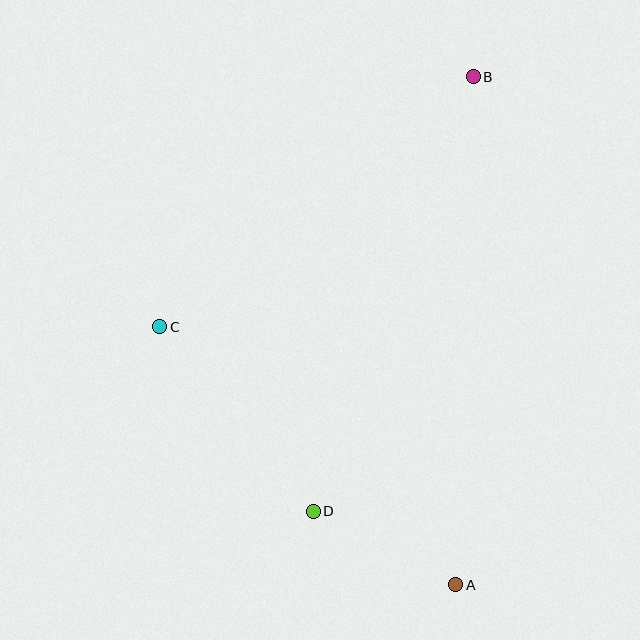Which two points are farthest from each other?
Points A and B are farthest from each other.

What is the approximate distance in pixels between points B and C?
The distance between B and C is approximately 401 pixels.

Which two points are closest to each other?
Points A and D are closest to each other.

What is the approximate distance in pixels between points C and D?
The distance between C and D is approximately 240 pixels.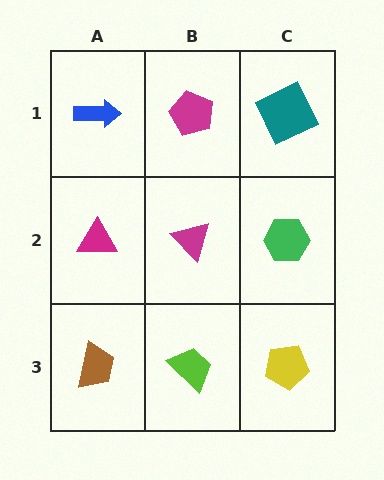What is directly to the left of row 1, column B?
A blue arrow.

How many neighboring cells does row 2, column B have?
4.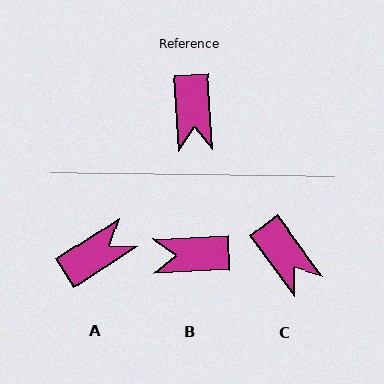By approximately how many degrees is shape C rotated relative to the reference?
Approximately 33 degrees counter-clockwise.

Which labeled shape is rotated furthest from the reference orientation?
A, about 119 degrees away.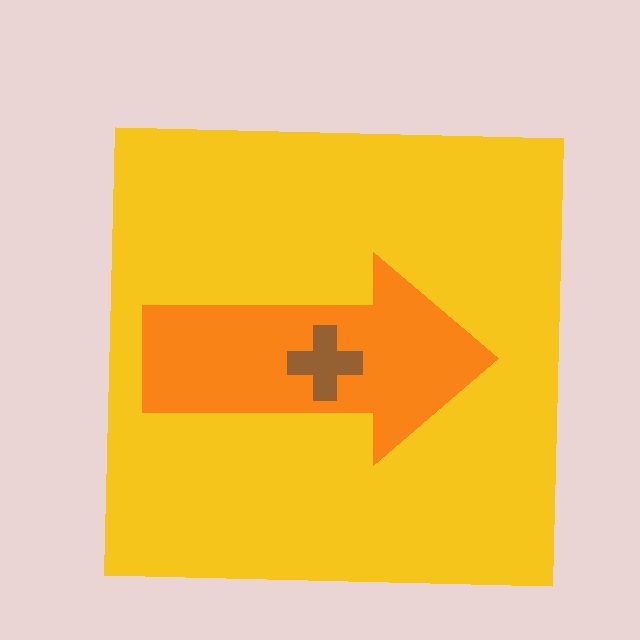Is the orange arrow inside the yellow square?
Yes.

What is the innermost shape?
The brown cross.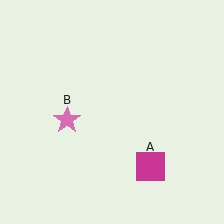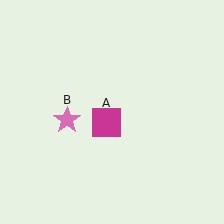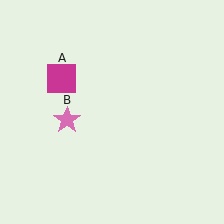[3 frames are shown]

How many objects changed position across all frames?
1 object changed position: magenta square (object A).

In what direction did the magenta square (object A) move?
The magenta square (object A) moved up and to the left.